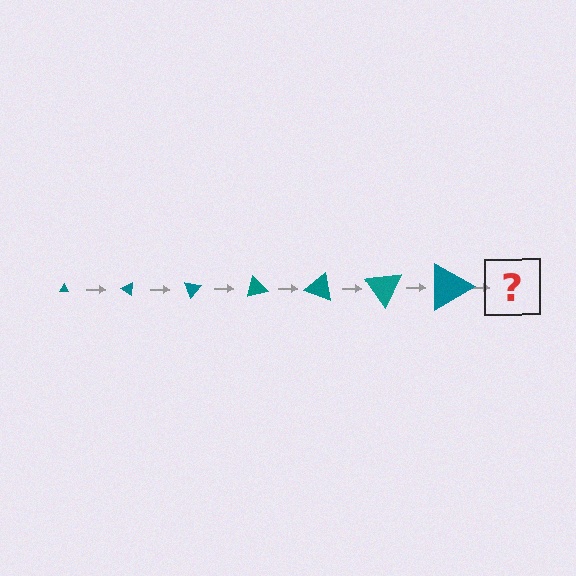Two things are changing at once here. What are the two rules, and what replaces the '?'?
The two rules are that the triangle grows larger each step and it rotates 35 degrees each step. The '?' should be a triangle, larger than the previous one and rotated 245 degrees from the start.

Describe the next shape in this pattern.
It should be a triangle, larger than the previous one and rotated 245 degrees from the start.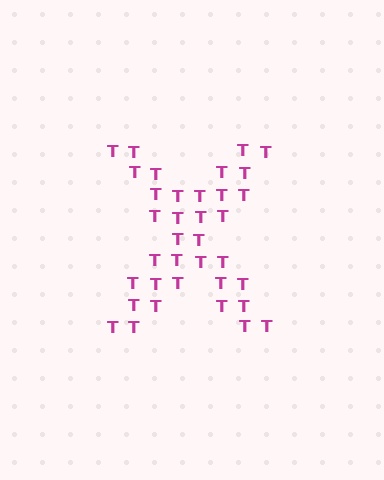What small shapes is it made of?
It is made of small letter T's.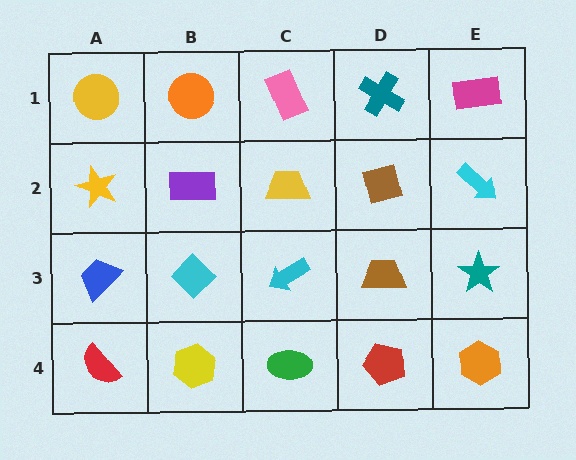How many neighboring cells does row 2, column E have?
3.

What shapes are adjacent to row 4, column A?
A blue trapezoid (row 3, column A), a yellow hexagon (row 4, column B).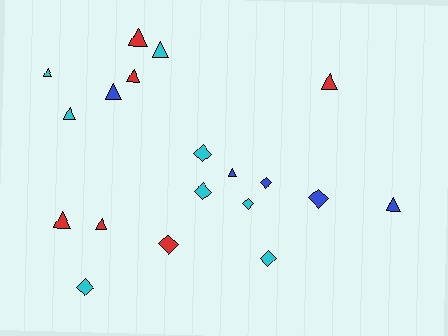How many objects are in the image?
There are 19 objects.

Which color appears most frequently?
Cyan, with 8 objects.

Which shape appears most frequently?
Triangle, with 11 objects.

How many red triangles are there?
There are 5 red triangles.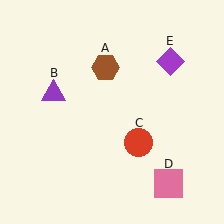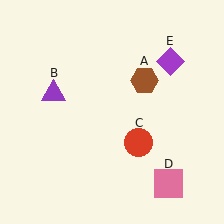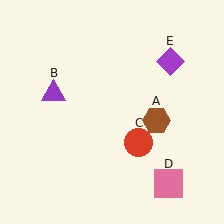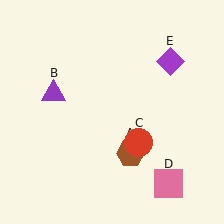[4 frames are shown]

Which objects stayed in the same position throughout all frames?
Purple triangle (object B) and red circle (object C) and pink square (object D) and purple diamond (object E) remained stationary.